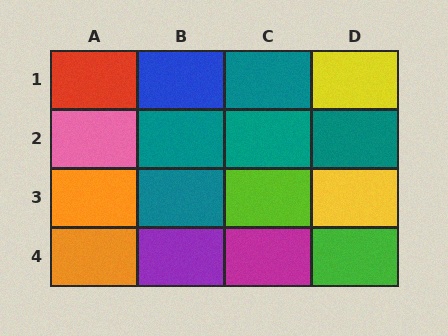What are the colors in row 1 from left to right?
Red, blue, teal, yellow.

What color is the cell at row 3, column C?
Lime.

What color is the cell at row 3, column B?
Teal.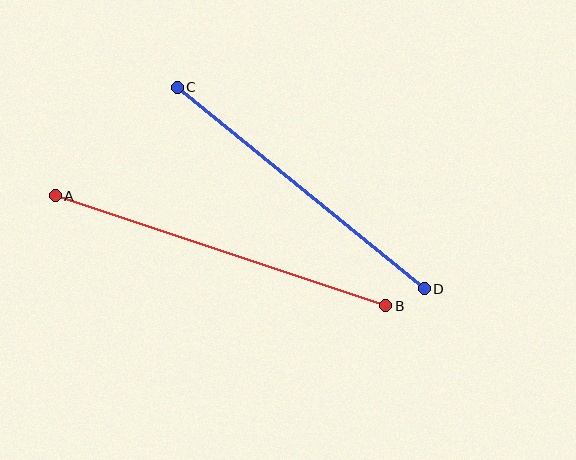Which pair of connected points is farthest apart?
Points A and B are farthest apart.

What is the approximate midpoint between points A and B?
The midpoint is at approximately (220, 251) pixels.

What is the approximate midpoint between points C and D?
The midpoint is at approximately (301, 188) pixels.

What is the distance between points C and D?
The distance is approximately 319 pixels.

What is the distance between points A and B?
The distance is approximately 349 pixels.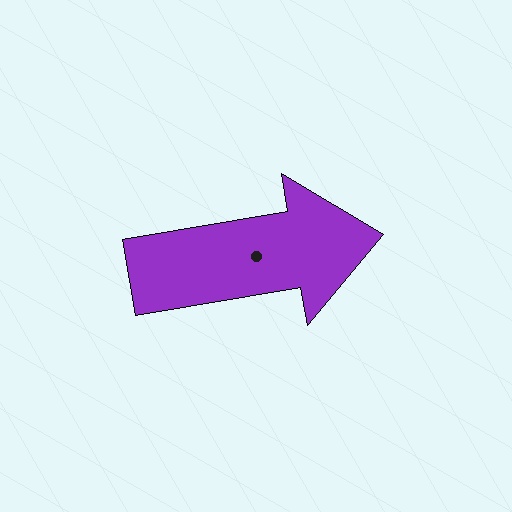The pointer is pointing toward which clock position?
Roughly 3 o'clock.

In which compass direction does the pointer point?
East.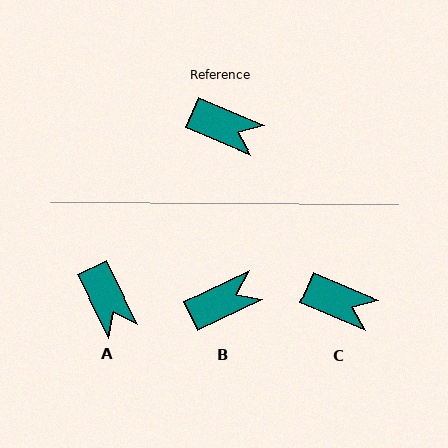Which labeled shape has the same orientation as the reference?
C.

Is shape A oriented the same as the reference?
No, it is off by about 41 degrees.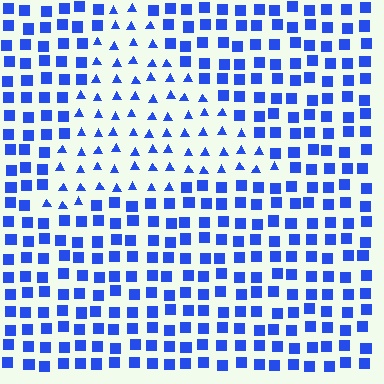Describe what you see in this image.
The image is filled with small blue elements arranged in a uniform grid. A triangle-shaped region contains triangles, while the surrounding area contains squares. The boundary is defined purely by the change in element shape.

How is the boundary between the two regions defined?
The boundary is defined by a change in element shape: triangles inside vs. squares outside. All elements share the same color and spacing.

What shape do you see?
I see a triangle.